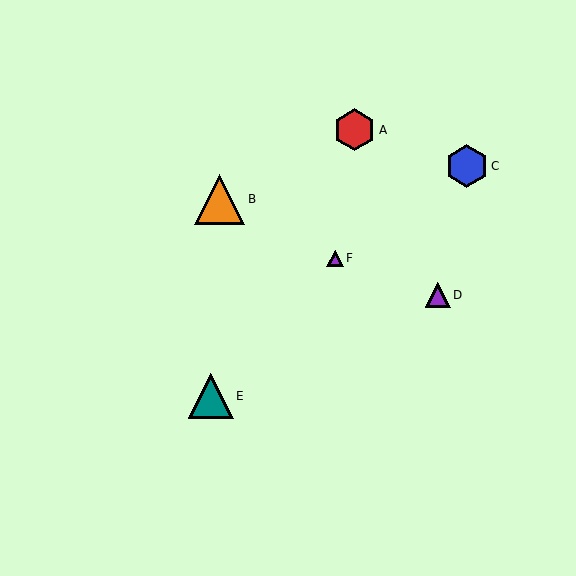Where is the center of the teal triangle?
The center of the teal triangle is at (211, 396).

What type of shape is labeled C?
Shape C is a blue hexagon.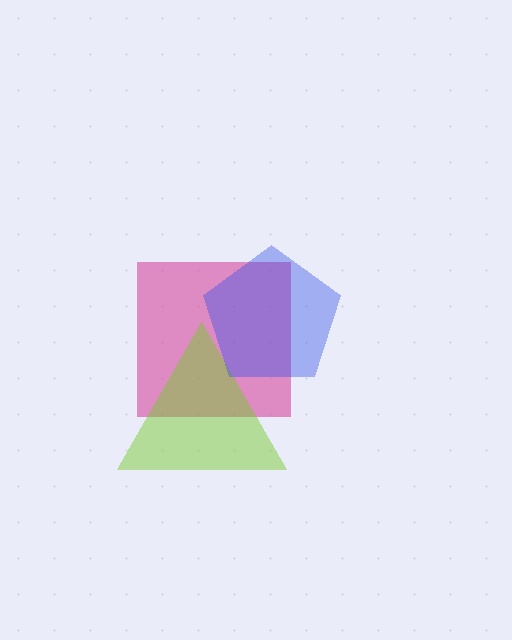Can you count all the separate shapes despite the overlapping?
Yes, there are 3 separate shapes.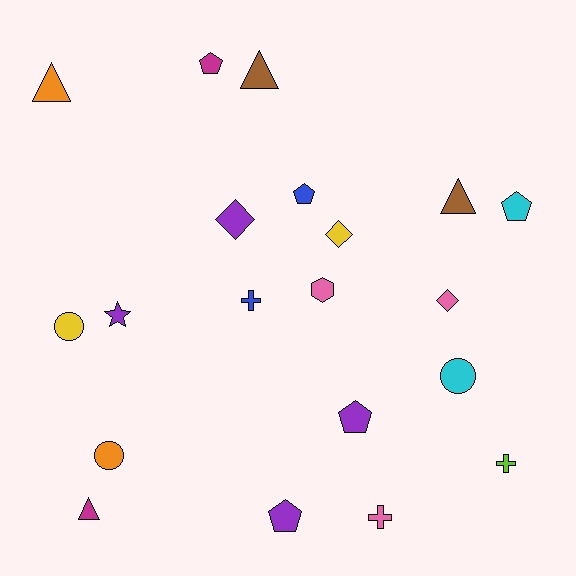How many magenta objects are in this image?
There are 2 magenta objects.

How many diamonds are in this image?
There are 3 diamonds.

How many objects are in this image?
There are 20 objects.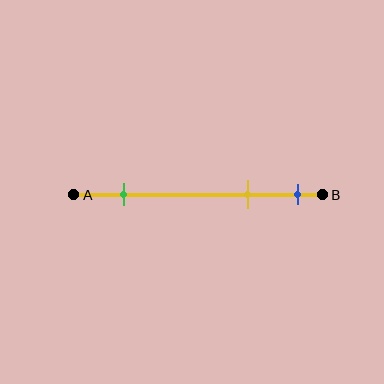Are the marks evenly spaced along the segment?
No, the marks are not evenly spaced.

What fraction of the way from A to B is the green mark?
The green mark is approximately 20% (0.2) of the way from A to B.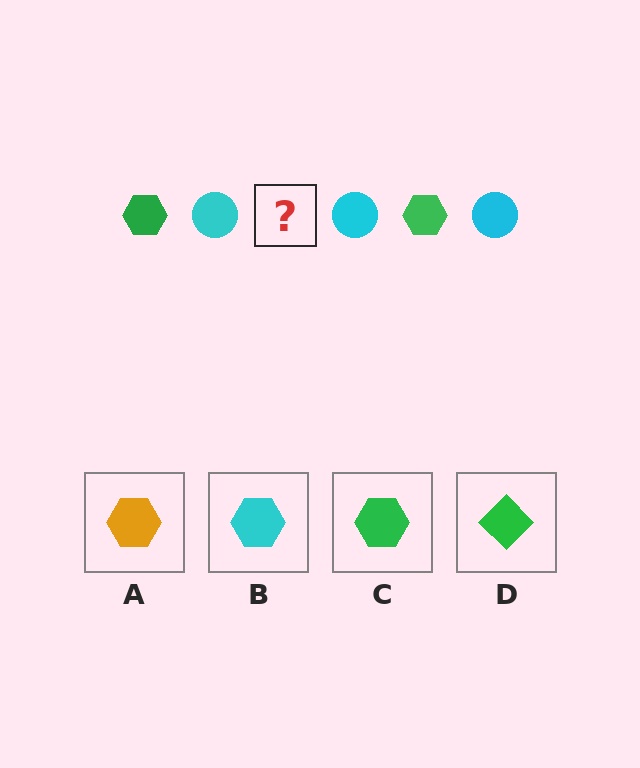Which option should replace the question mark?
Option C.